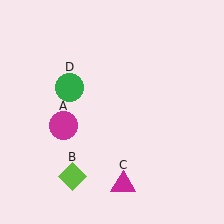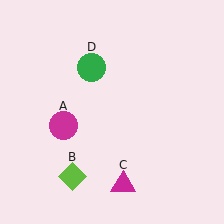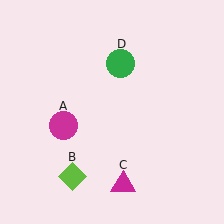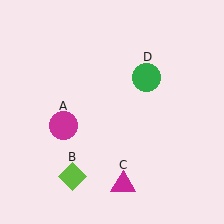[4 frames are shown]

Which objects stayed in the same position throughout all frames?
Magenta circle (object A) and lime diamond (object B) and magenta triangle (object C) remained stationary.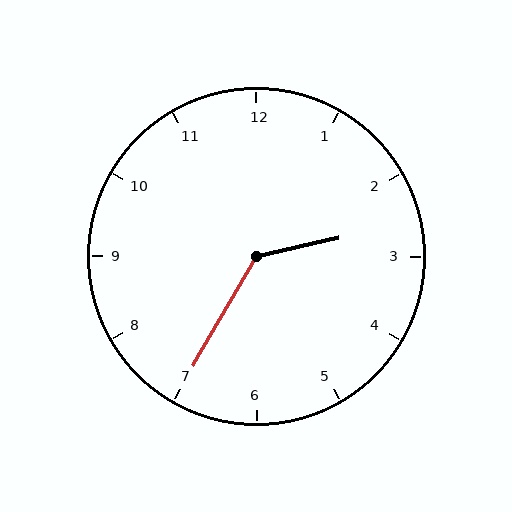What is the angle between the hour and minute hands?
Approximately 132 degrees.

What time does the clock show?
2:35.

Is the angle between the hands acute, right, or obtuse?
It is obtuse.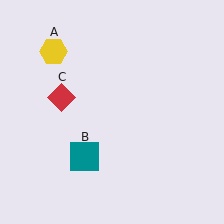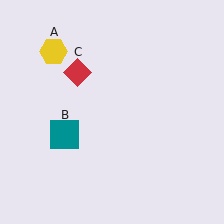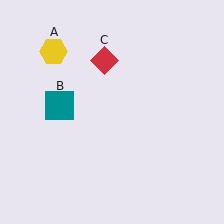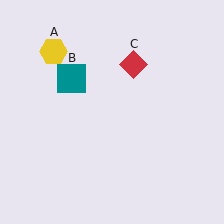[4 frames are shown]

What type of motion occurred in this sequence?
The teal square (object B), red diamond (object C) rotated clockwise around the center of the scene.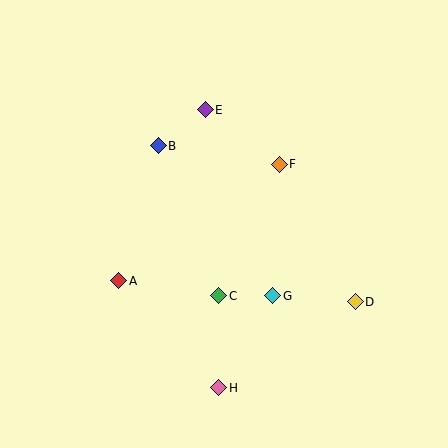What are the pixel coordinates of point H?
Point H is at (219, 388).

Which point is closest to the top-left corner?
Point B is closest to the top-left corner.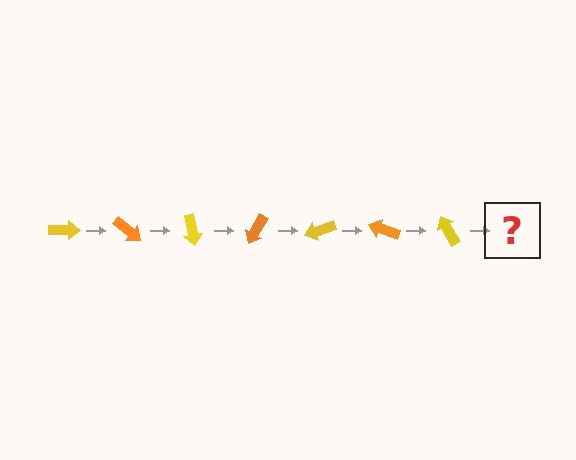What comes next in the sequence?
The next element should be an orange arrow, rotated 280 degrees from the start.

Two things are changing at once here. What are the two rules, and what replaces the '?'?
The two rules are that it rotates 40 degrees each step and the color cycles through yellow and orange. The '?' should be an orange arrow, rotated 280 degrees from the start.